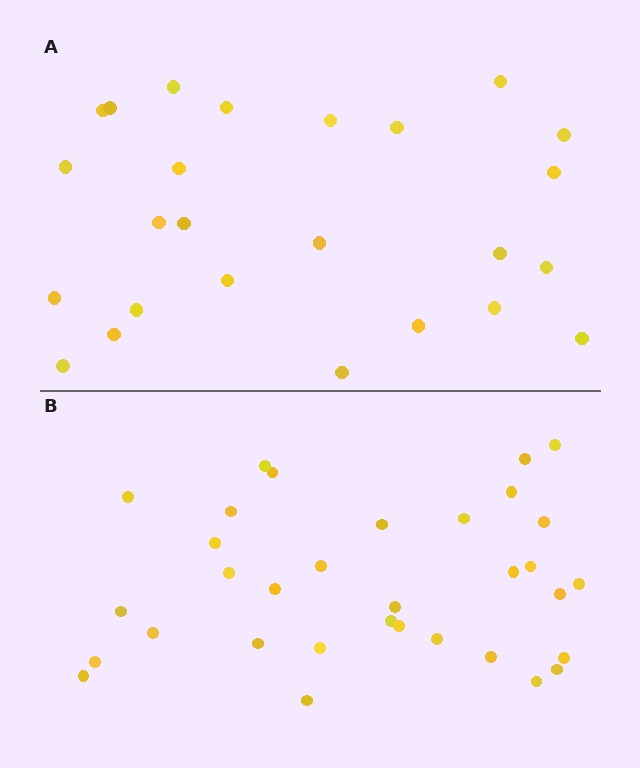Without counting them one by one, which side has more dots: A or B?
Region B (the bottom region) has more dots.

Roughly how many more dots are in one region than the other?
Region B has roughly 8 or so more dots than region A.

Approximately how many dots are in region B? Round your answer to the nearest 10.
About 30 dots. (The exact count is 33, which rounds to 30.)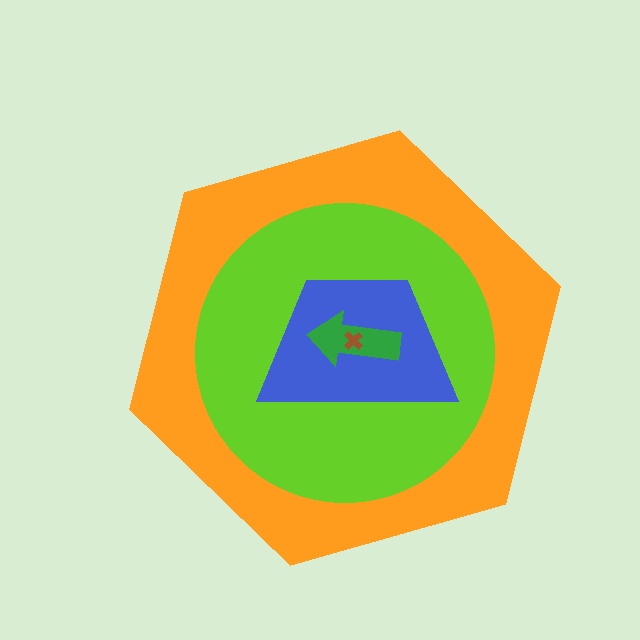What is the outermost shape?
The orange hexagon.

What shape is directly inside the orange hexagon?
The lime circle.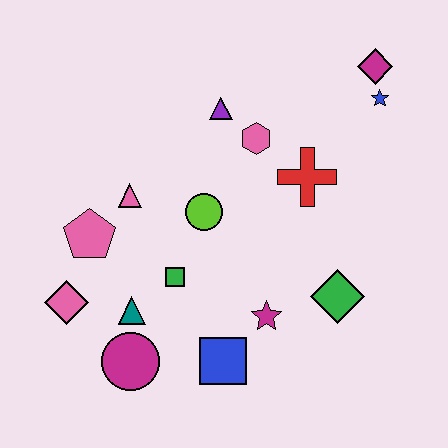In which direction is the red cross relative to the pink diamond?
The red cross is to the right of the pink diamond.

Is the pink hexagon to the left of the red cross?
Yes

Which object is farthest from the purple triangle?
The magenta circle is farthest from the purple triangle.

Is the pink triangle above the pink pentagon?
Yes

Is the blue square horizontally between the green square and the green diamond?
Yes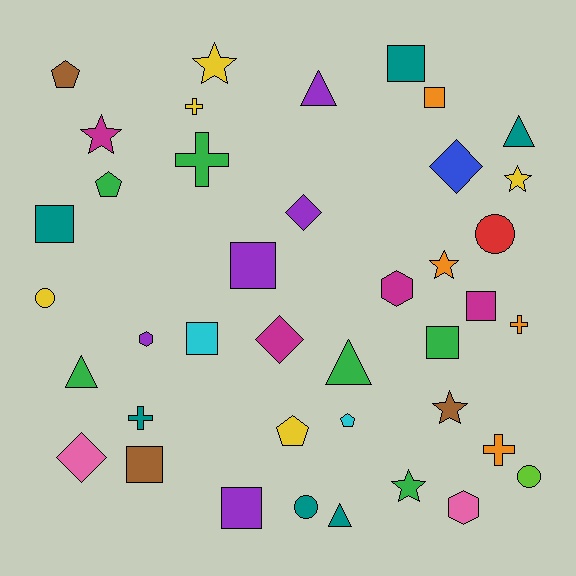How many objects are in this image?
There are 40 objects.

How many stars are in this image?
There are 6 stars.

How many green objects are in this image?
There are 6 green objects.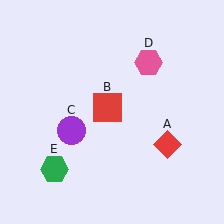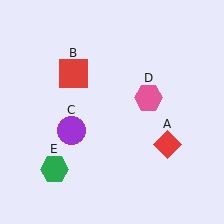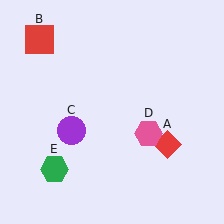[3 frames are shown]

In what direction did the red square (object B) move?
The red square (object B) moved up and to the left.